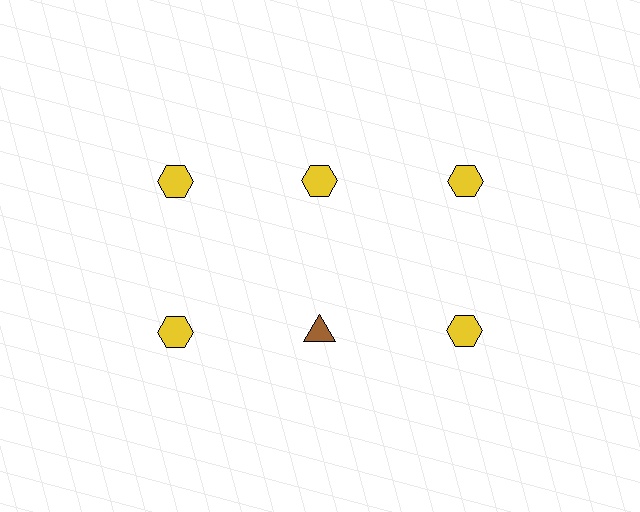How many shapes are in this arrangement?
There are 6 shapes arranged in a grid pattern.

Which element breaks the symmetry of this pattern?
The brown triangle in the second row, second from left column breaks the symmetry. All other shapes are yellow hexagons.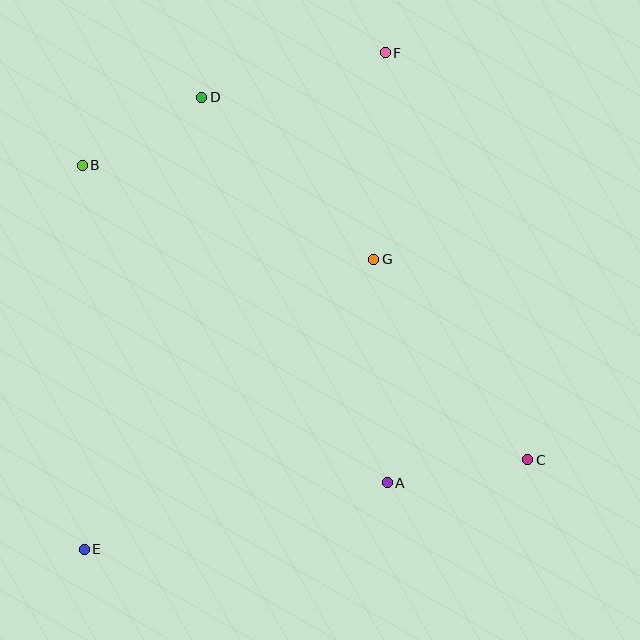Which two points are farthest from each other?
Points E and F are farthest from each other.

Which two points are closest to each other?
Points B and D are closest to each other.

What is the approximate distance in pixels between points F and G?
The distance between F and G is approximately 207 pixels.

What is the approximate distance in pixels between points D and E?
The distance between D and E is approximately 467 pixels.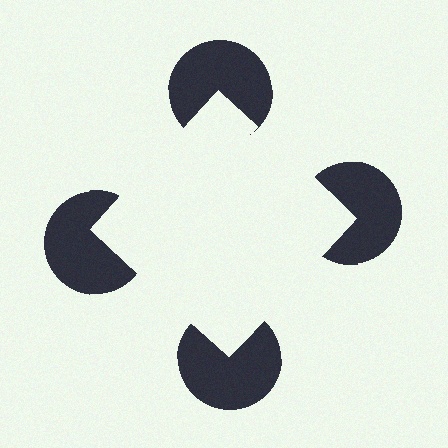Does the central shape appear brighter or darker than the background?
It typically appears slightly brighter than the background, even though no actual brightness change is drawn.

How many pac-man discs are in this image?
There are 4 — one at each vertex of the illusory square.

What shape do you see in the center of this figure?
An illusory square — its edges are inferred from the aligned wedge cuts in the pac-man discs, not physically drawn.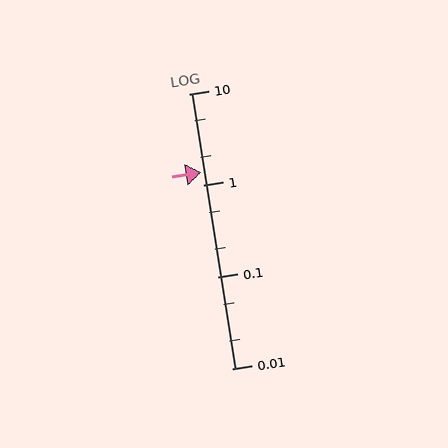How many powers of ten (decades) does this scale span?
The scale spans 3 decades, from 0.01 to 10.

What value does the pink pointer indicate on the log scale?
The pointer indicates approximately 1.4.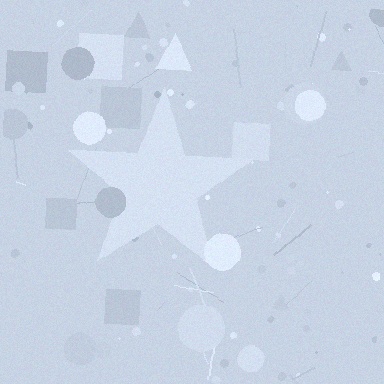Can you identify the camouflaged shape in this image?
The camouflaged shape is a star.